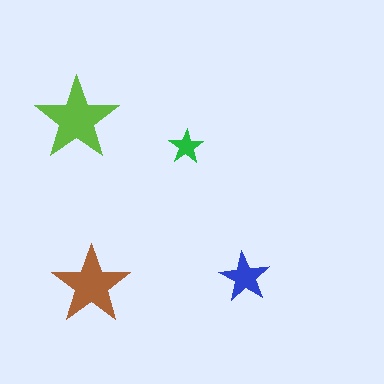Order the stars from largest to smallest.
the lime one, the brown one, the blue one, the green one.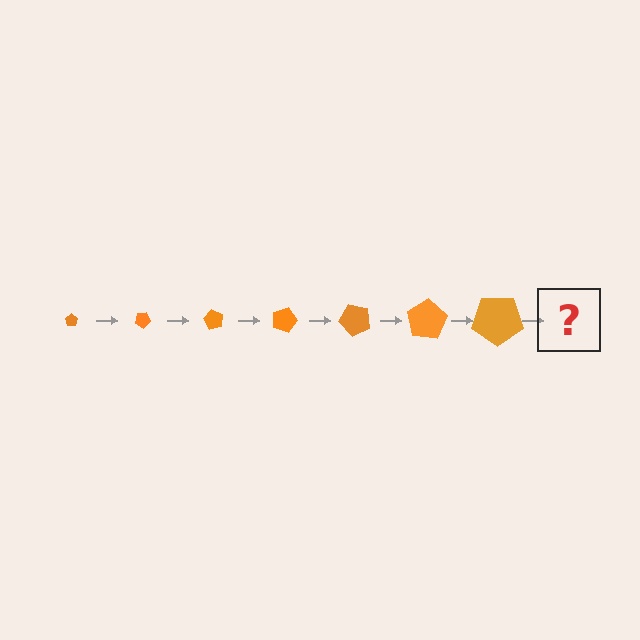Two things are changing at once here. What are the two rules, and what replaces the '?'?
The two rules are that the pentagon grows larger each step and it rotates 30 degrees each step. The '?' should be a pentagon, larger than the previous one and rotated 210 degrees from the start.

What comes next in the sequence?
The next element should be a pentagon, larger than the previous one and rotated 210 degrees from the start.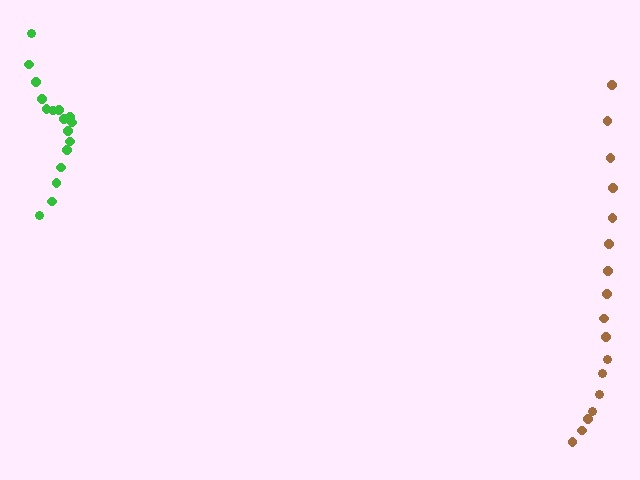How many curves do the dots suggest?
There are 2 distinct paths.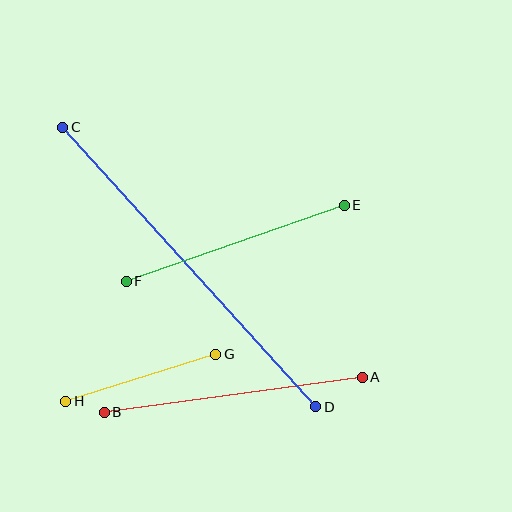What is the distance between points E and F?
The distance is approximately 231 pixels.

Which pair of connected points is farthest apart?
Points C and D are farthest apart.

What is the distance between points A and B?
The distance is approximately 260 pixels.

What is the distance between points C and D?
The distance is approximately 377 pixels.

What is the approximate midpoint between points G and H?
The midpoint is at approximately (141, 378) pixels.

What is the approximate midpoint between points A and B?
The midpoint is at approximately (233, 395) pixels.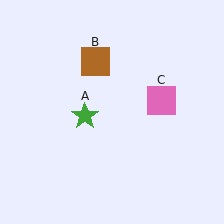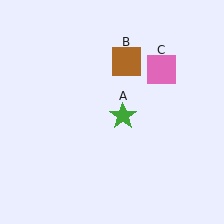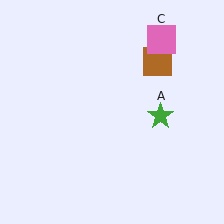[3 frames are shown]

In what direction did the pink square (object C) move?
The pink square (object C) moved up.